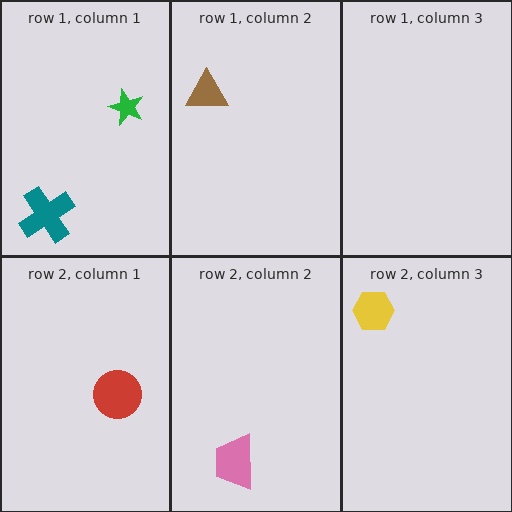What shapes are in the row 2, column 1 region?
The red circle.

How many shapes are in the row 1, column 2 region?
1.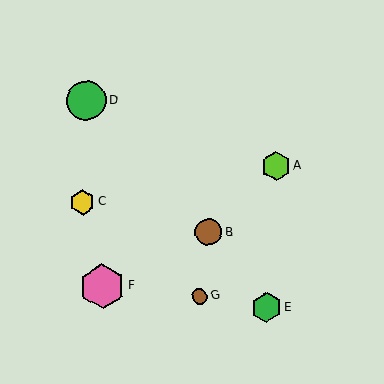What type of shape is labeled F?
Shape F is a pink hexagon.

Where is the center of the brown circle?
The center of the brown circle is at (200, 296).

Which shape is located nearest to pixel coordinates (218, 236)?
The brown circle (labeled B) at (209, 232) is nearest to that location.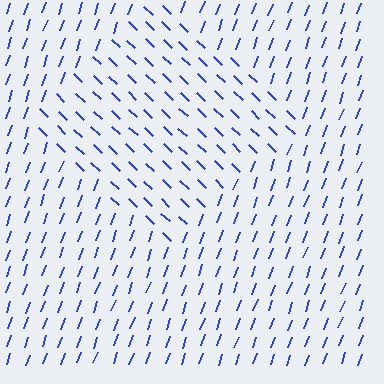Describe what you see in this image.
The image is filled with small blue line segments. A diamond region in the image has lines oriented differently from the surrounding lines, creating a visible texture boundary.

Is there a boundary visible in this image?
Yes, there is a texture boundary formed by a change in line orientation.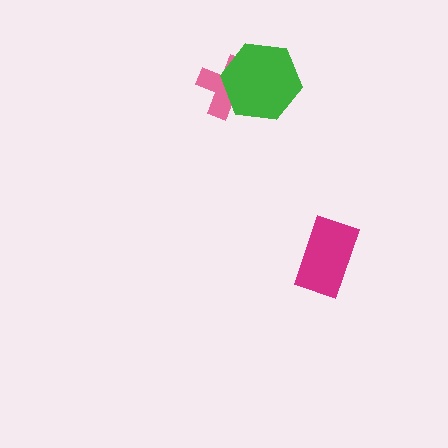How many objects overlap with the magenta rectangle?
0 objects overlap with the magenta rectangle.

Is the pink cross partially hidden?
Yes, it is partially covered by another shape.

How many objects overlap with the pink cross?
1 object overlaps with the pink cross.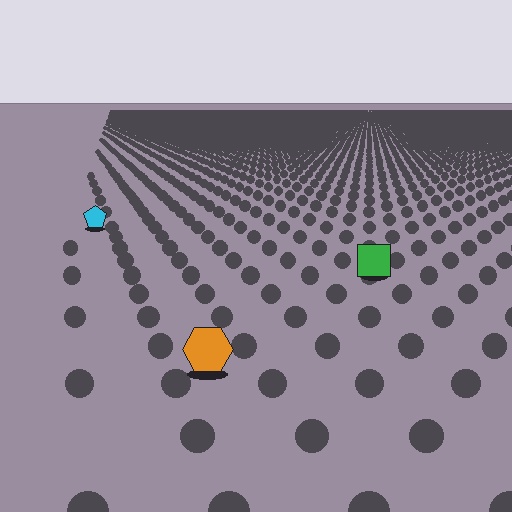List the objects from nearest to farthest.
From nearest to farthest: the orange hexagon, the green square, the cyan pentagon.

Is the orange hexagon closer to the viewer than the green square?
Yes. The orange hexagon is closer — you can tell from the texture gradient: the ground texture is coarser near it.